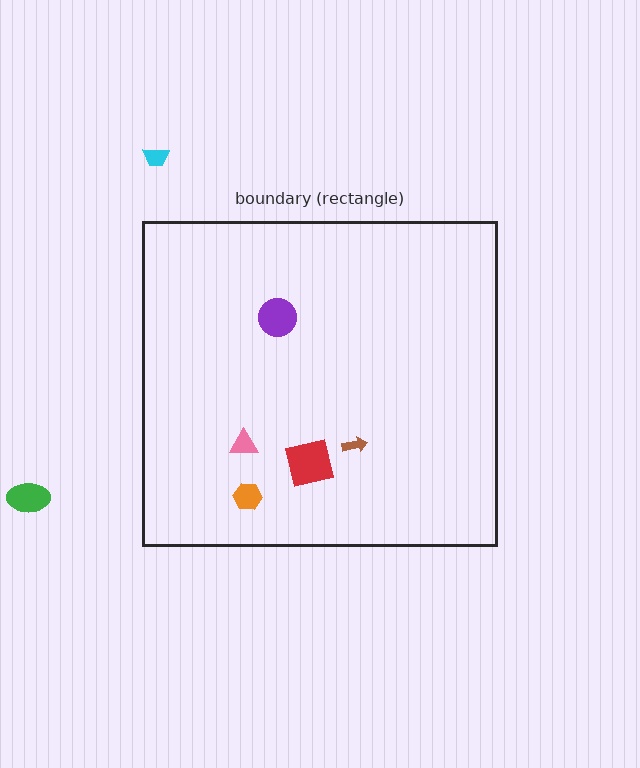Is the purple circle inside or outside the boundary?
Inside.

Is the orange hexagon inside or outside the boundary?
Inside.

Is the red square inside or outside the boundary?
Inside.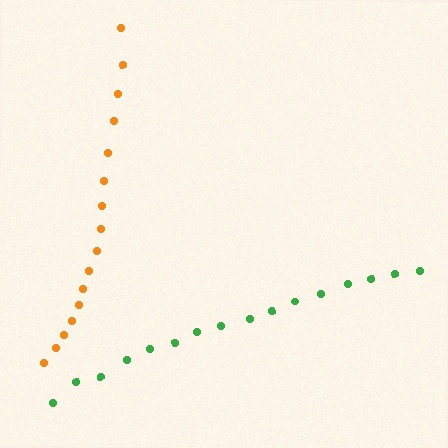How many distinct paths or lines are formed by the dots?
There are 2 distinct paths.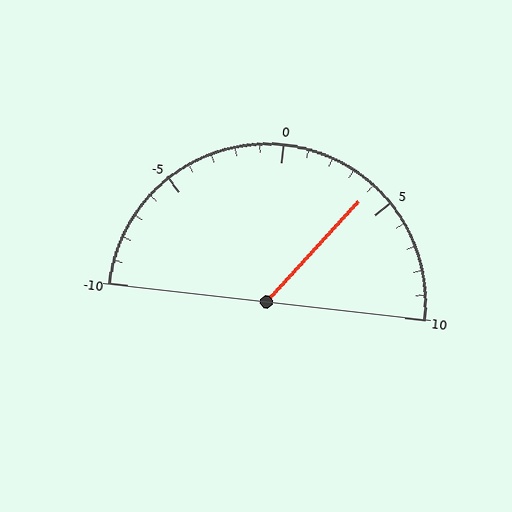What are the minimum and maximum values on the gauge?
The gauge ranges from -10 to 10.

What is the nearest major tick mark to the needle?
The nearest major tick mark is 5.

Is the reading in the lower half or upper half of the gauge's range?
The reading is in the upper half of the range (-10 to 10).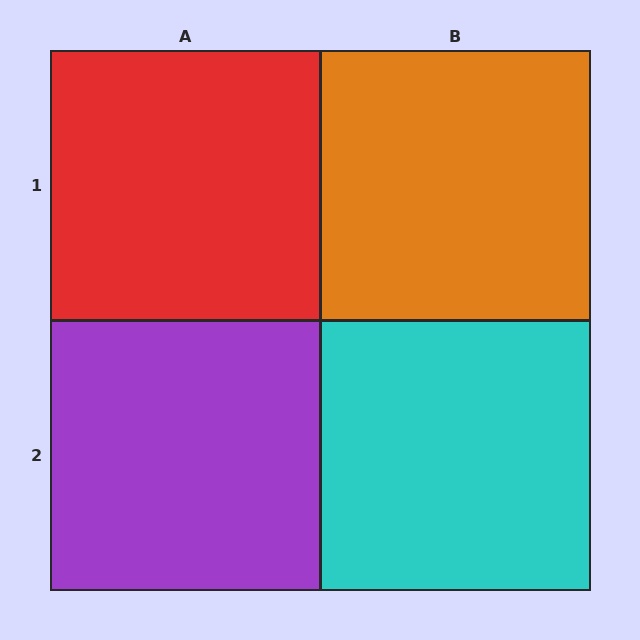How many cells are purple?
1 cell is purple.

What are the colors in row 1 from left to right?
Red, orange.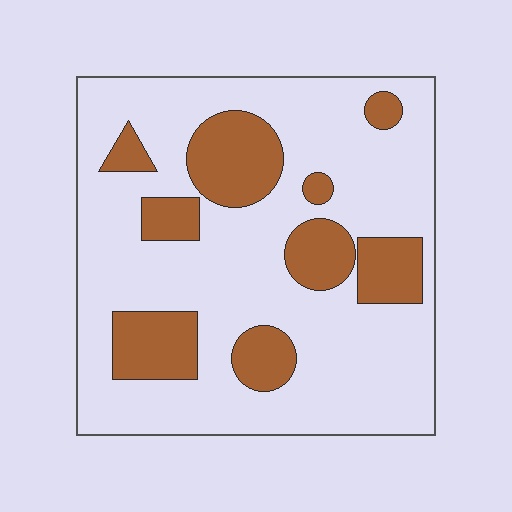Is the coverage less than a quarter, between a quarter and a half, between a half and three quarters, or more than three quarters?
Less than a quarter.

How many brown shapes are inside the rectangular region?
9.